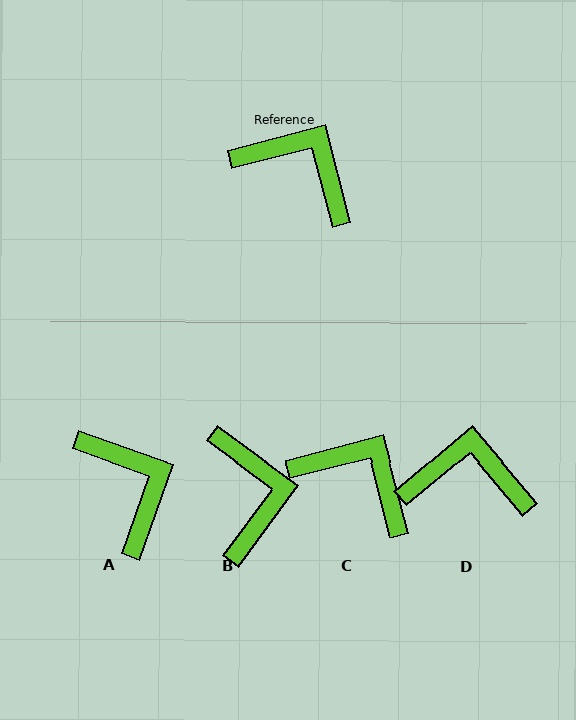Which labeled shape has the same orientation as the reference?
C.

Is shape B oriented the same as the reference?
No, it is off by about 51 degrees.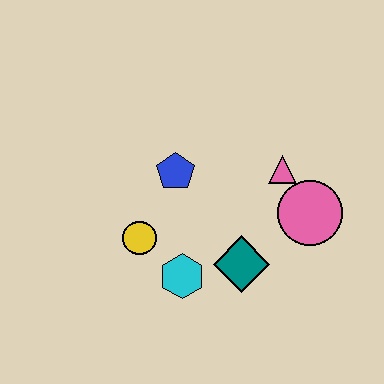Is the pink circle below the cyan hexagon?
No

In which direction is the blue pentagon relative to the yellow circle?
The blue pentagon is above the yellow circle.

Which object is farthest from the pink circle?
The yellow circle is farthest from the pink circle.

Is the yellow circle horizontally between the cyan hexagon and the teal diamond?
No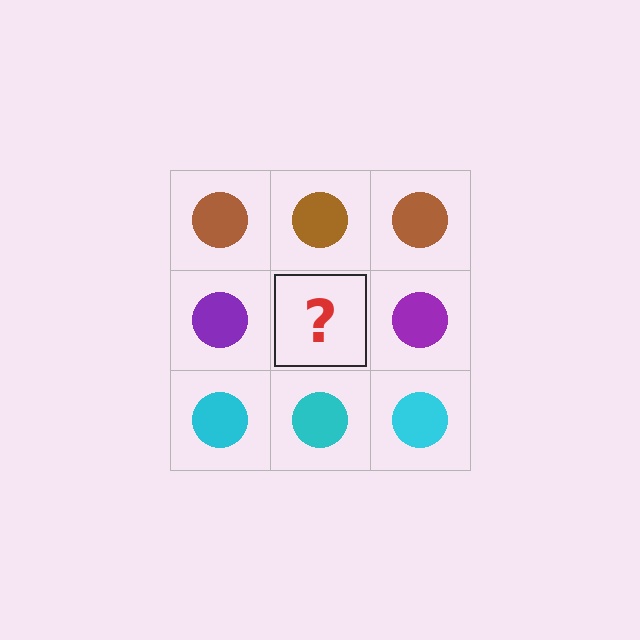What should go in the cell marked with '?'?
The missing cell should contain a purple circle.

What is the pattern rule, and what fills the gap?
The rule is that each row has a consistent color. The gap should be filled with a purple circle.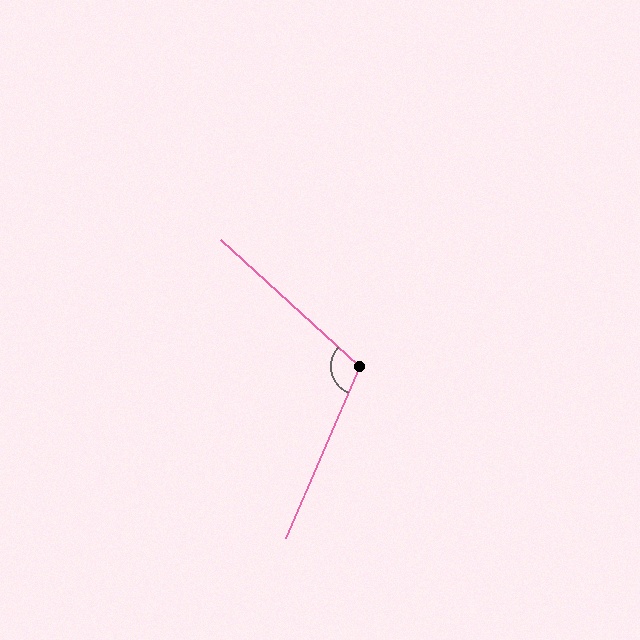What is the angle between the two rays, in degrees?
Approximately 109 degrees.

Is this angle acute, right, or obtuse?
It is obtuse.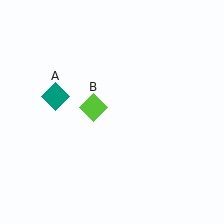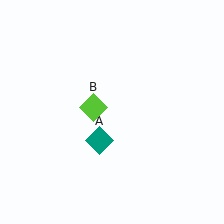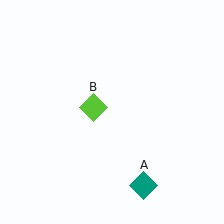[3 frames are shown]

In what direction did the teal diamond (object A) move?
The teal diamond (object A) moved down and to the right.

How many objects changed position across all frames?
1 object changed position: teal diamond (object A).